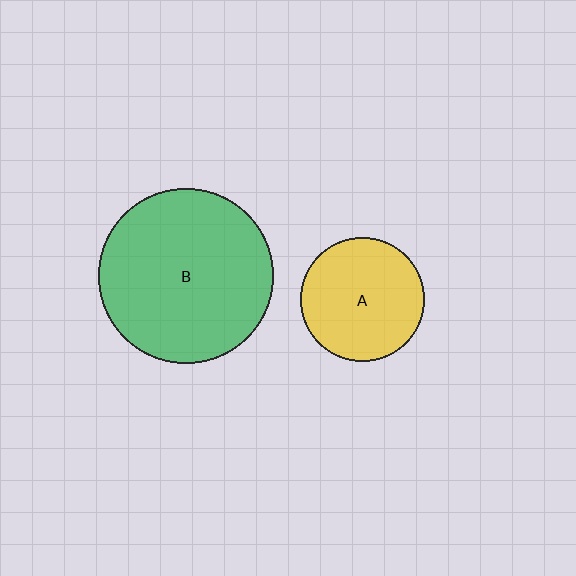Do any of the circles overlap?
No, none of the circles overlap.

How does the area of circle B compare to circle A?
Approximately 2.0 times.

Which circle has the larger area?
Circle B (green).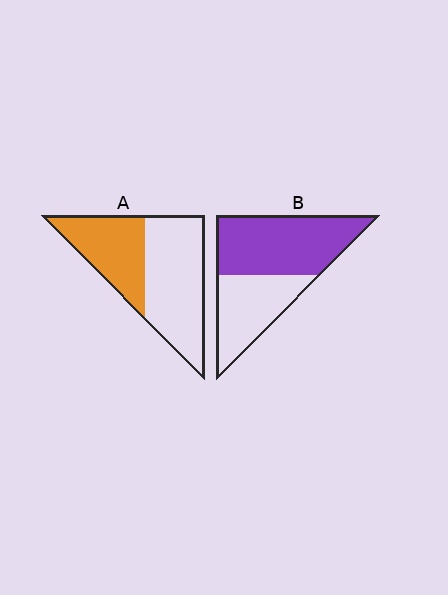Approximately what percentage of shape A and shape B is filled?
A is approximately 40% and B is approximately 60%.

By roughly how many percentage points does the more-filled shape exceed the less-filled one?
By roughly 20 percentage points (B over A).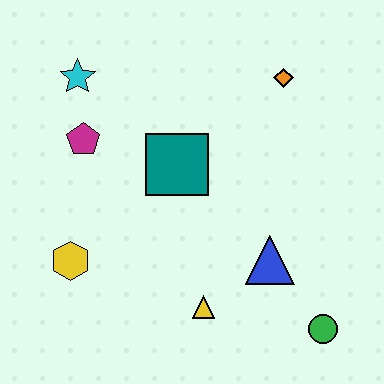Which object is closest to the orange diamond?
The teal square is closest to the orange diamond.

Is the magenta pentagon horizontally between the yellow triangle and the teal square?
No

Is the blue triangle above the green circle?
Yes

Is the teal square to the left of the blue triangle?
Yes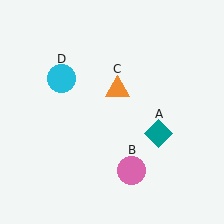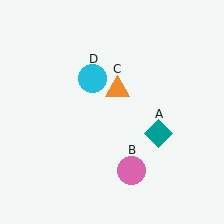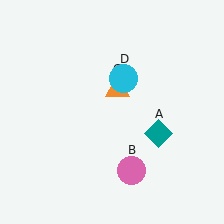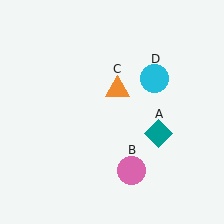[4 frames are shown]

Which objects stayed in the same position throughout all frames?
Teal diamond (object A) and pink circle (object B) and orange triangle (object C) remained stationary.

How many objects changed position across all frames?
1 object changed position: cyan circle (object D).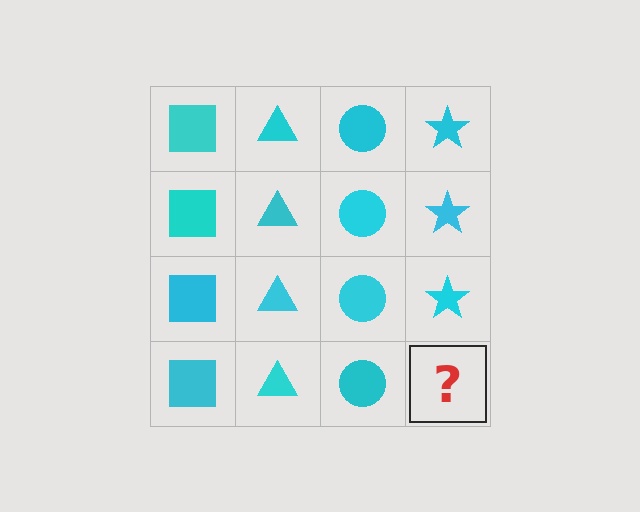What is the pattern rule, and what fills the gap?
The rule is that each column has a consistent shape. The gap should be filled with a cyan star.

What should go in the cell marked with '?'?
The missing cell should contain a cyan star.